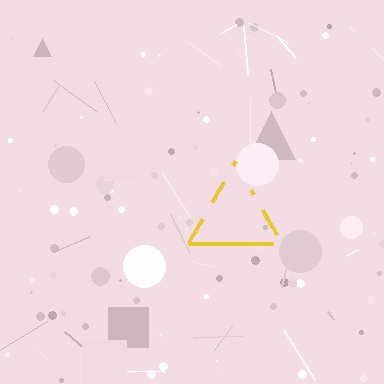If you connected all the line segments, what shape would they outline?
They would outline a triangle.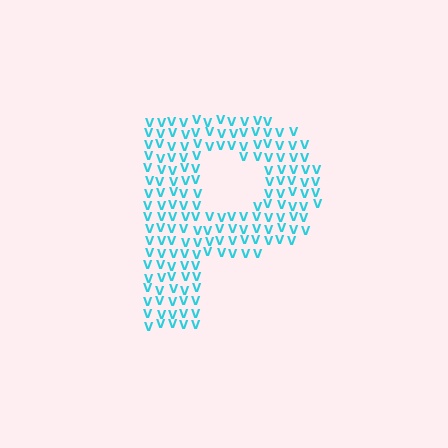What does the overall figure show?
The overall figure shows the letter P.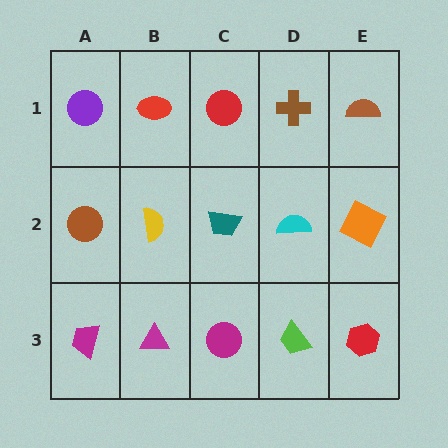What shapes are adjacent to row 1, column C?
A teal trapezoid (row 2, column C), a red ellipse (row 1, column B), a brown cross (row 1, column D).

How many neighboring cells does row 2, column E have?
3.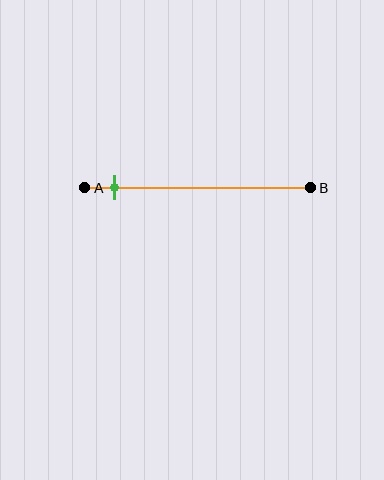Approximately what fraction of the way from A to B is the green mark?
The green mark is approximately 15% of the way from A to B.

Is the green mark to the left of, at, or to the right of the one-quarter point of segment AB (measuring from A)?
The green mark is to the left of the one-quarter point of segment AB.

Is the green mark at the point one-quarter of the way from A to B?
No, the mark is at about 15% from A, not at the 25% one-quarter point.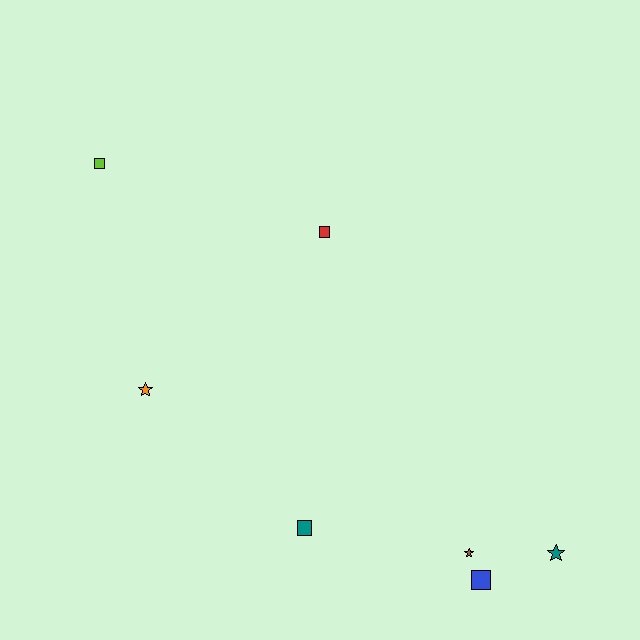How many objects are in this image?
There are 7 objects.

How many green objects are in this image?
There are no green objects.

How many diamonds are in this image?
There are no diamonds.